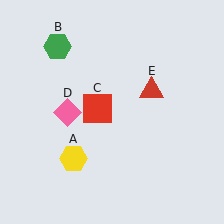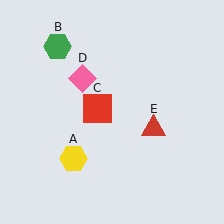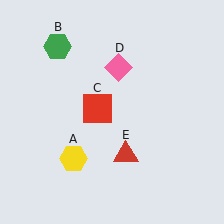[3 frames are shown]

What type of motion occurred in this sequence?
The pink diamond (object D), red triangle (object E) rotated clockwise around the center of the scene.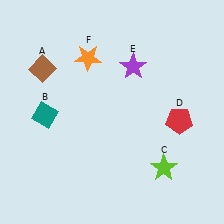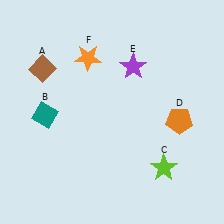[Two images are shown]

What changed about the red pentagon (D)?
In Image 1, D is red. In Image 2, it changed to orange.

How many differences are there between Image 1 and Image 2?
There is 1 difference between the two images.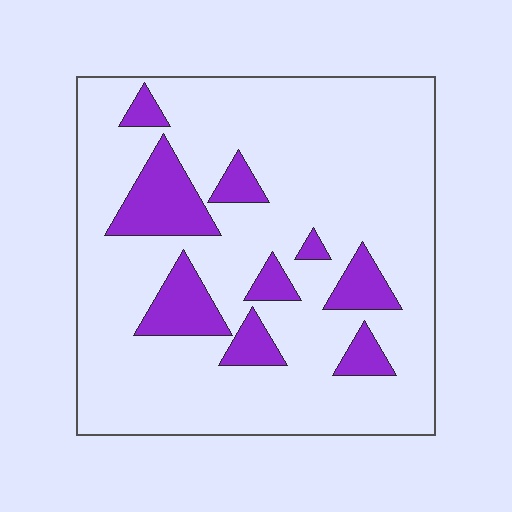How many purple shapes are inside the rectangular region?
9.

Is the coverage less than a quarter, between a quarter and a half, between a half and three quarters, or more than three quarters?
Less than a quarter.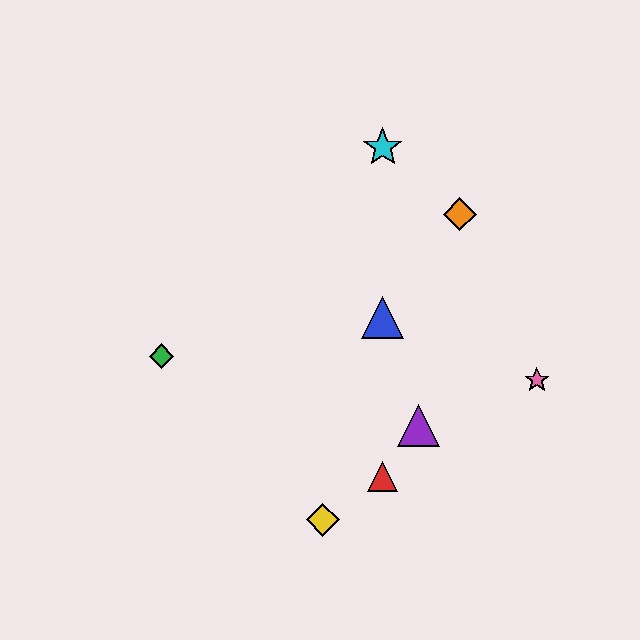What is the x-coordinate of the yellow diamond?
The yellow diamond is at x≈323.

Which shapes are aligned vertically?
The red triangle, the blue triangle, the cyan star are aligned vertically.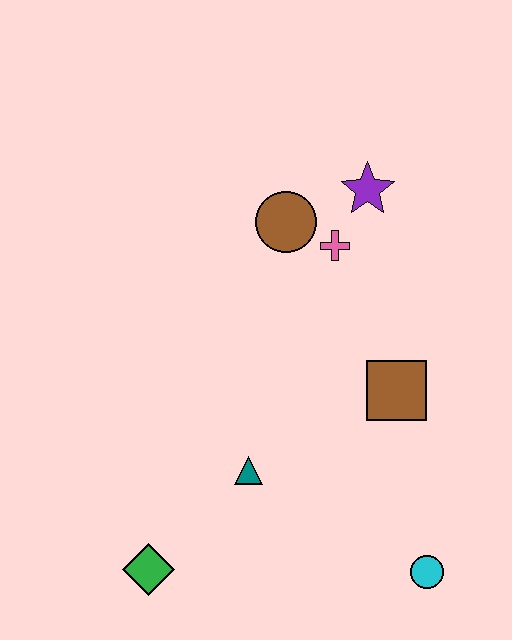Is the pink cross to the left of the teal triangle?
No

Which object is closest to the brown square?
The pink cross is closest to the brown square.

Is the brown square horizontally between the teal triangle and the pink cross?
No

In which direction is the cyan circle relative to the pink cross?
The cyan circle is below the pink cross.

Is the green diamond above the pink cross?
No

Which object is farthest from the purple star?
The green diamond is farthest from the purple star.